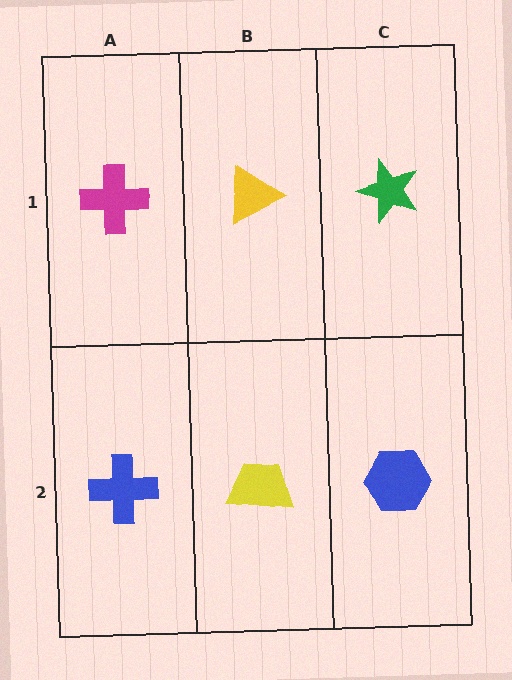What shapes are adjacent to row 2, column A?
A magenta cross (row 1, column A), a yellow trapezoid (row 2, column B).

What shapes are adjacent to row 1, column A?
A blue cross (row 2, column A), a yellow triangle (row 1, column B).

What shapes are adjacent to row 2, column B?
A yellow triangle (row 1, column B), a blue cross (row 2, column A), a blue hexagon (row 2, column C).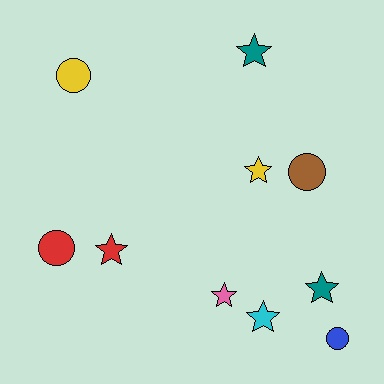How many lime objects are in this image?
There are no lime objects.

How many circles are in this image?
There are 4 circles.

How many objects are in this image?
There are 10 objects.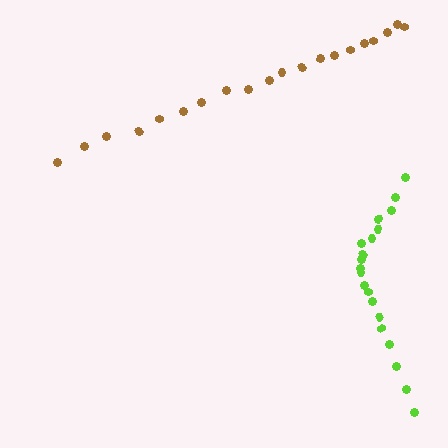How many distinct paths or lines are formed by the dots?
There are 2 distinct paths.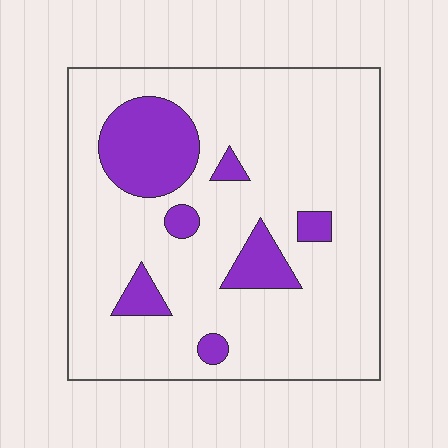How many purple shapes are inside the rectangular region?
7.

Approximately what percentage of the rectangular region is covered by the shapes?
Approximately 15%.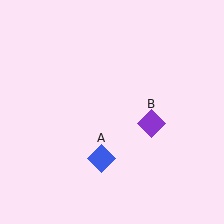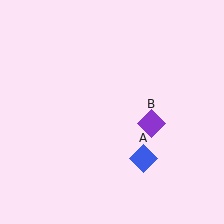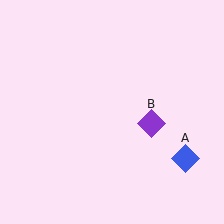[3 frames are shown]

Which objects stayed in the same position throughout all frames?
Purple diamond (object B) remained stationary.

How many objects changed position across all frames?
1 object changed position: blue diamond (object A).